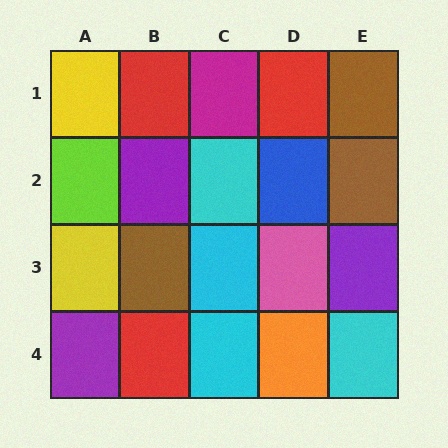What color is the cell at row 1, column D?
Red.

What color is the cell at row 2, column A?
Lime.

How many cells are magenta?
1 cell is magenta.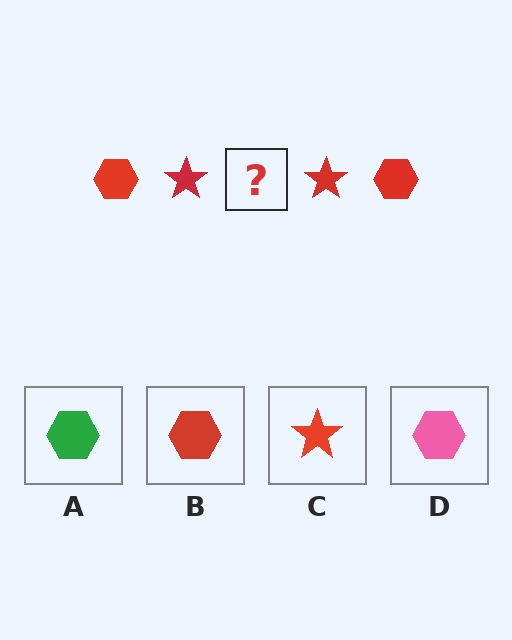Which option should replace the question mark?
Option B.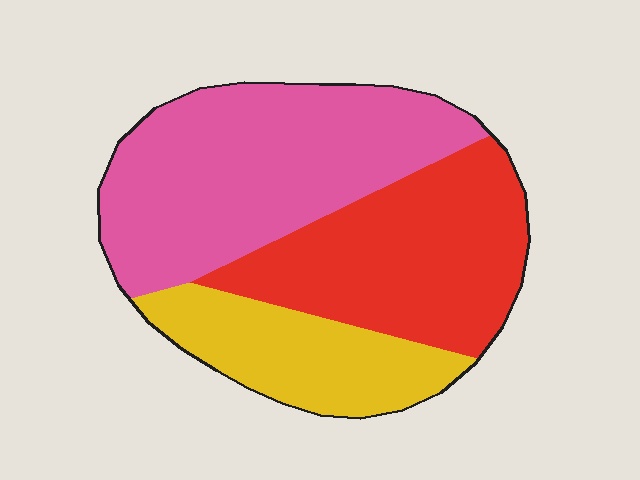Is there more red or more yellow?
Red.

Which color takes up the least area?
Yellow, at roughly 20%.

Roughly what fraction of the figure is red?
Red takes up about one third (1/3) of the figure.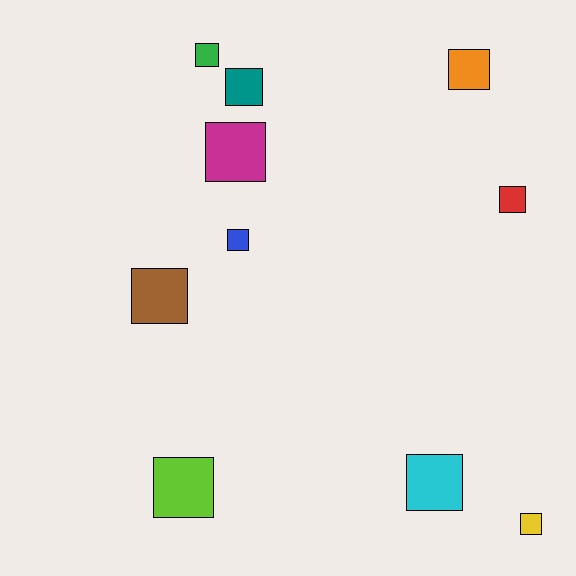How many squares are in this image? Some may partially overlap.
There are 10 squares.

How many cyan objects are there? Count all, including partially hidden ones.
There is 1 cyan object.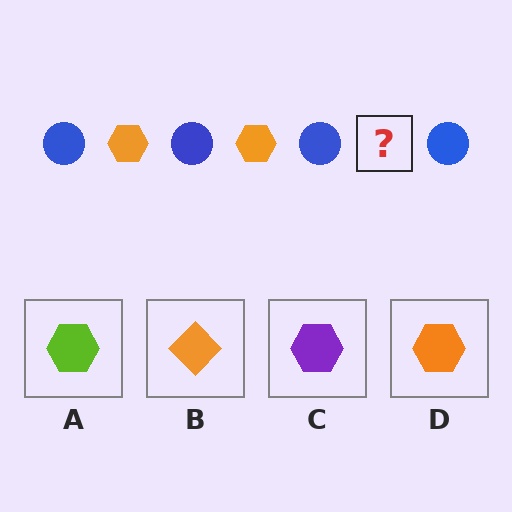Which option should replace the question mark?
Option D.